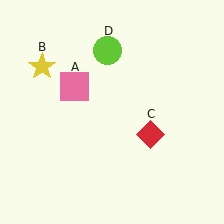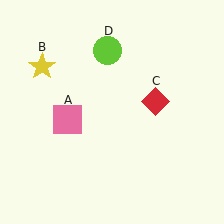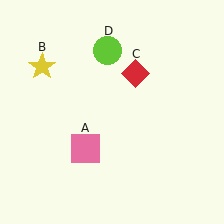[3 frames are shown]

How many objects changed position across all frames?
2 objects changed position: pink square (object A), red diamond (object C).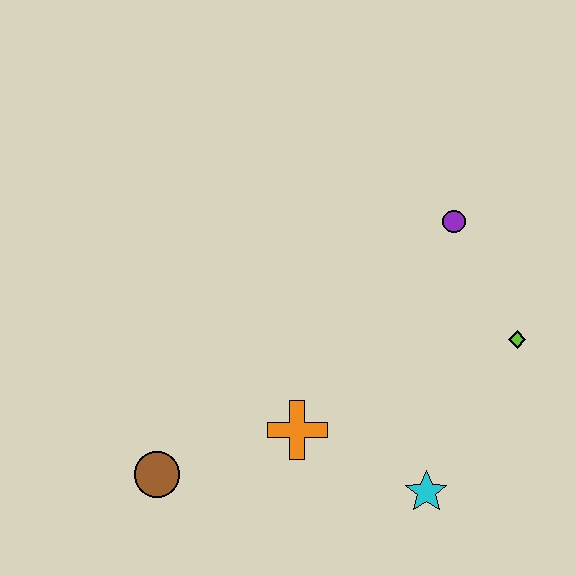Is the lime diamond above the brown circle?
Yes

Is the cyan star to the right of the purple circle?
No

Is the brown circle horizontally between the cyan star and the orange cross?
No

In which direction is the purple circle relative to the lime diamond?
The purple circle is above the lime diamond.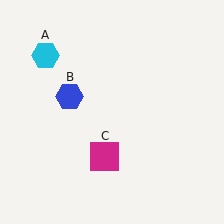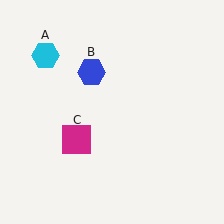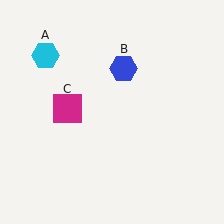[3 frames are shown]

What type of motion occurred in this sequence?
The blue hexagon (object B), magenta square (object C) rotated clockwise around the center of the scene.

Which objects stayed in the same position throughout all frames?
Cyan hexagon (object A) remained stationary.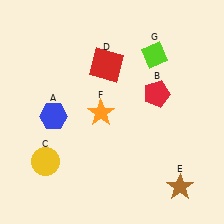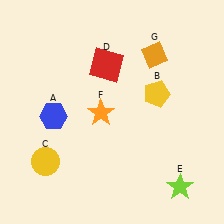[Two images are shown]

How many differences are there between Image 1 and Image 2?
There are 3 differences between the two images.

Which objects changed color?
B changed from red to yellow. E changed from brown to lime. G changed from lime to orange.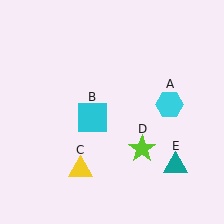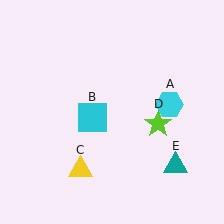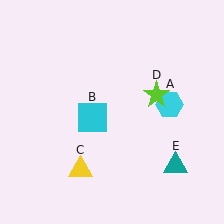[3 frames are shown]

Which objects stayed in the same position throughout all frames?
Cyan hexagon (object A) and cyan square (object B) and yellow triangle (object C) and teal triangle (object E) remained stationary.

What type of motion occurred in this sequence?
The lime star (object D) rotated counterclockwise around the center of the scene.